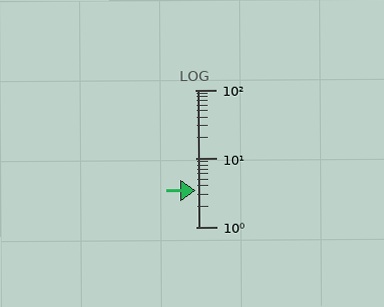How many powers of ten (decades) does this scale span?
The scale spans 2 decades, from 1 to 100.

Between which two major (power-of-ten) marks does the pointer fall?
The pointer is between 1 and 10.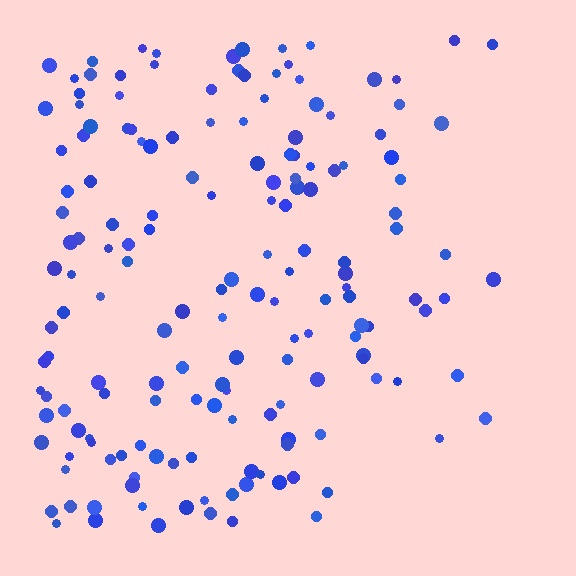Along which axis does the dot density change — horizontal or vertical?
Horizontal.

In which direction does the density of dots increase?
From right to left, with the left side densest.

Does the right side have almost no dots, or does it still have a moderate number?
Still a moderate number, just noticeably fewer than the left.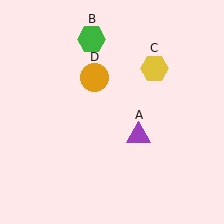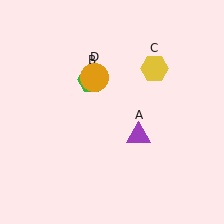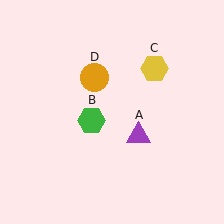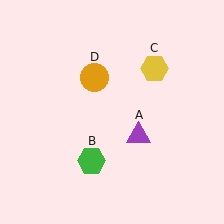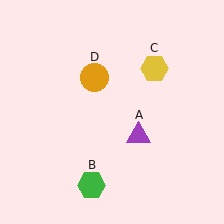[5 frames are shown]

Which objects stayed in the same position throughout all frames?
Purple triangle (object A) and yellow hexagon (object C) and orange circle (object D) remained stationary.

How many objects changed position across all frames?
1 object changed position: green hexagon (object B).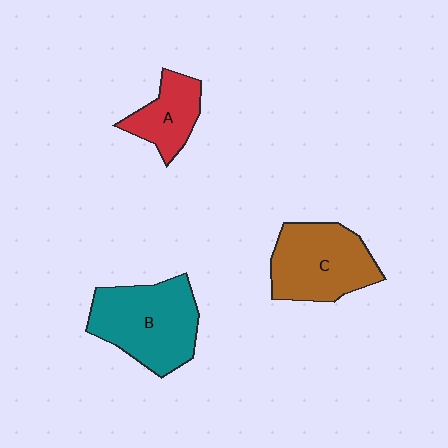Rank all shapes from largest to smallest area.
From largest to smallest: B (teal), C (brown), A (red).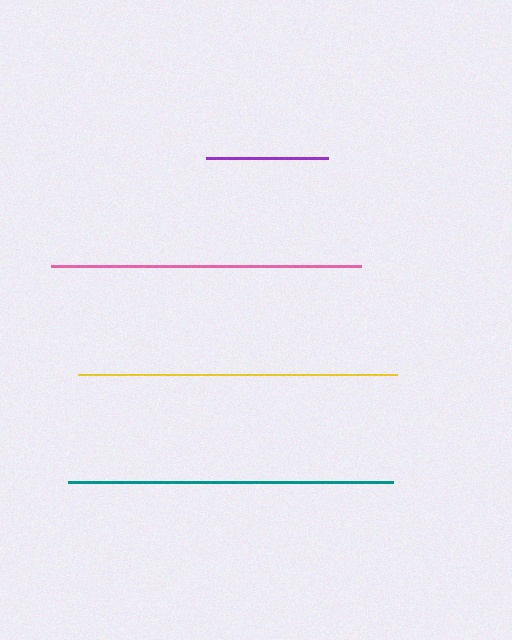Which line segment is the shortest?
The purple line is the shortest at approximately 122 pixels.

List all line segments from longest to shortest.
From longest to shortest: teal, yellow, pink, purple.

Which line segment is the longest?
The teal line is the longest at approximately 325 pixels.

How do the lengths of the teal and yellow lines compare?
The teal and yellow lines are approximately the same length.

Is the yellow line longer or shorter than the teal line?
The teal line is longer than the yellow line.